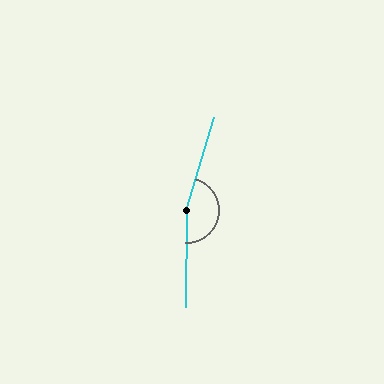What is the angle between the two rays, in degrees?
Approximately 164 degrees.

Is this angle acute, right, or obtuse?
It is obtuse.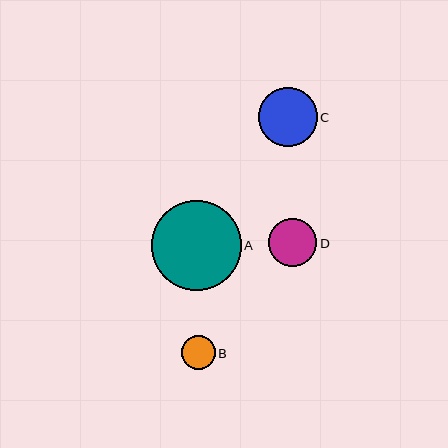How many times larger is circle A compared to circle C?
Circle A is approximately 1.5 times the size of circle C.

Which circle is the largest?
Circle A is the largest with a size of approximately 90 pixels.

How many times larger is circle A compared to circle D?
Circle A is approximately 1.9 times the size of circle D.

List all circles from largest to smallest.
From largest to smallest: A, C, D, B.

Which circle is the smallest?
Circle B is the smallest with a size of approximately 33 pixels.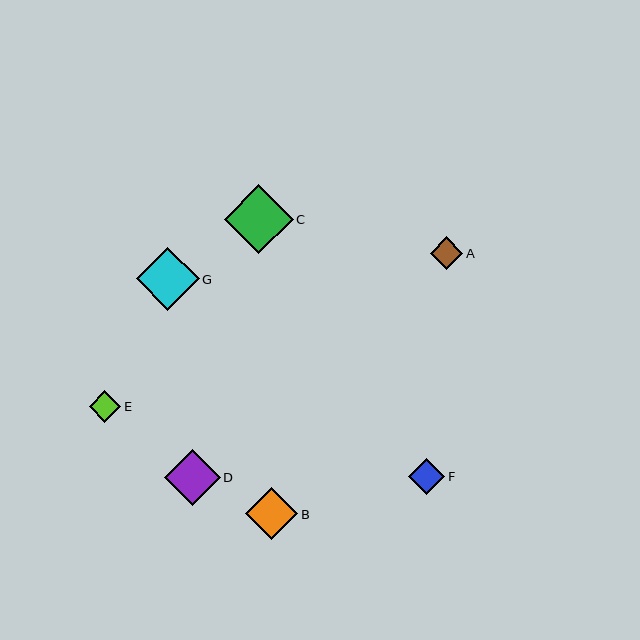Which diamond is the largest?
Diamond C is the largest with a size of approximately 69 pixels.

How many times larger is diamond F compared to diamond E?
Diamond F is approximately 1.1 times the size of diamond E.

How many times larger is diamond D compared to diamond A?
Diamond D is approximately 1.7 times the size of diamond A.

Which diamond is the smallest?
Diamond E is the smallest with a size of approximately 32 pixels.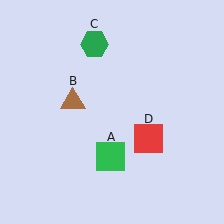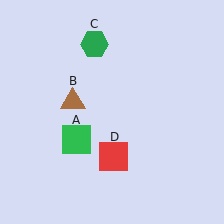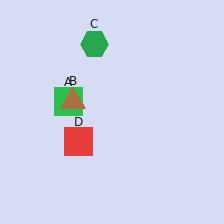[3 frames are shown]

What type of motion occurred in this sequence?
The green square (object A), red square (object D) rotated clockwise around the center of the scene.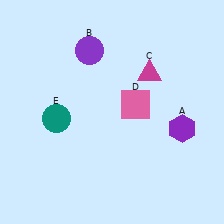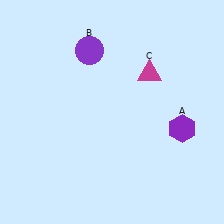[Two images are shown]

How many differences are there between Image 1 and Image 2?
There are 2 differences between the two images.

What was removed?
The teal circle (E), the pink square (D) were removed in Image 2.